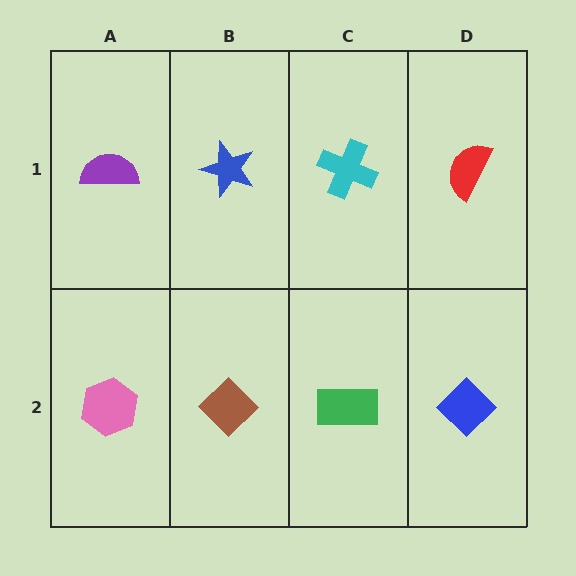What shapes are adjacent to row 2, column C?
A cyan cross (row 1, column C), a brown diamond (row 2, column B), a blue diamond (row 2, column D).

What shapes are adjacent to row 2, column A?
A purple semicircle (row 1, column A), a brown diamond (row 2, column B).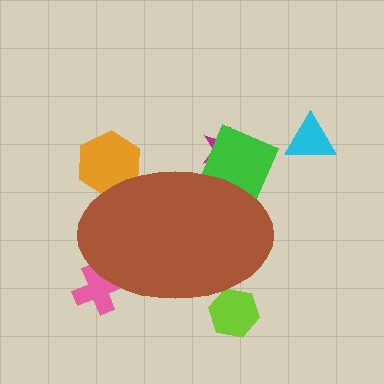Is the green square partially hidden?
Yes, the green square is partially hidden behind the brown ellipse.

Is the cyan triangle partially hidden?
No, the cyan triangle is fully visible.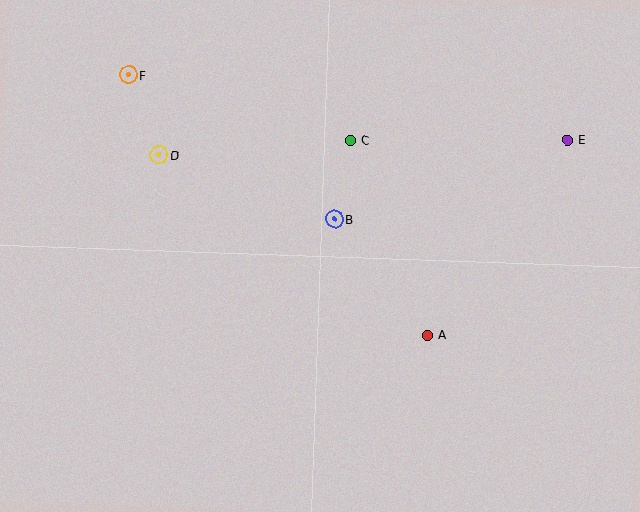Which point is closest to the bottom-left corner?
Point D is closest to the bottom-left corner.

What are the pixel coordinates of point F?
Point F is at (128, 75).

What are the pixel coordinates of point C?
Point C is at (350, 140).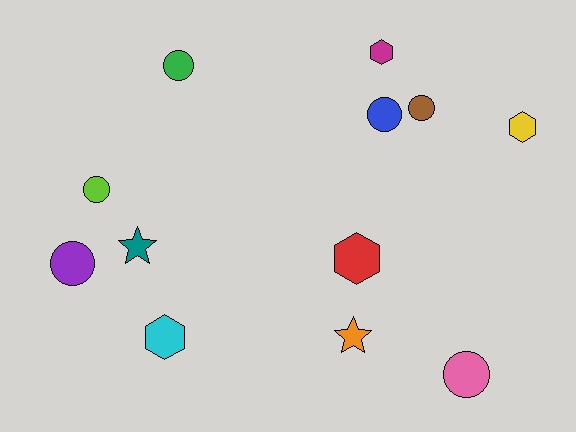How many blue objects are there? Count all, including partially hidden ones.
There is 1 blue object.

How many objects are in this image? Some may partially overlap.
There are 12 objects.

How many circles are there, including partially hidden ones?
There are 6 circles.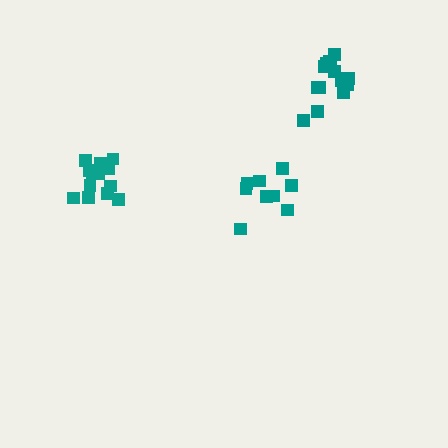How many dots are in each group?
Group 1: 14 dots, Group 2: 9 dots, Group 3: 15 dots (38 total).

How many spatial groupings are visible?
There are 3 spatial groupings.